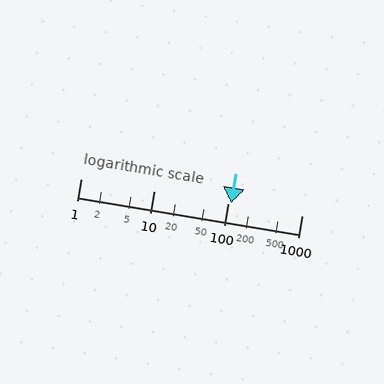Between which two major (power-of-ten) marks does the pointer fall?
The pointer is between 100 and 1000.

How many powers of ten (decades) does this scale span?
The scale spans 3 decades, from 1 to 1000.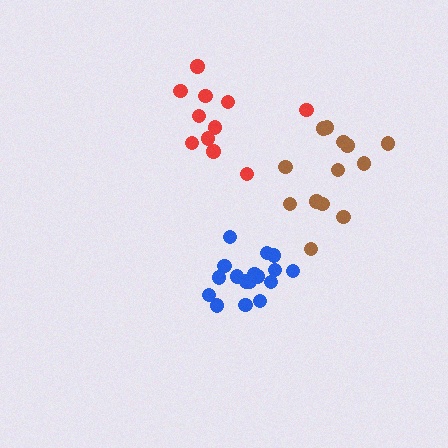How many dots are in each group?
Group 1: 17 dots, Group 2: 11 dots, Group 3: 13 dots (41 total).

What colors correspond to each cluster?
The clusters are colored: blue, red, brown.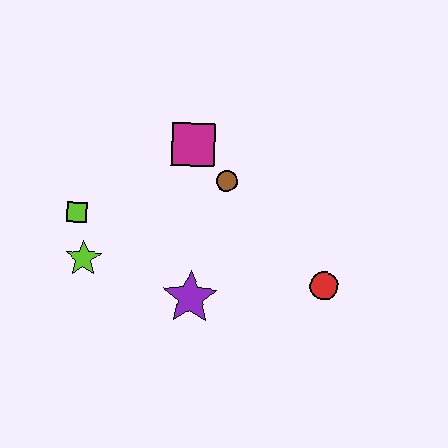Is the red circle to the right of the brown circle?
Yes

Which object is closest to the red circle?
The purple star is closest to the red circle.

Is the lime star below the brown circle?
Yes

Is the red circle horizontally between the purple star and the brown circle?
No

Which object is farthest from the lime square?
The red circle is farthest from the lime square.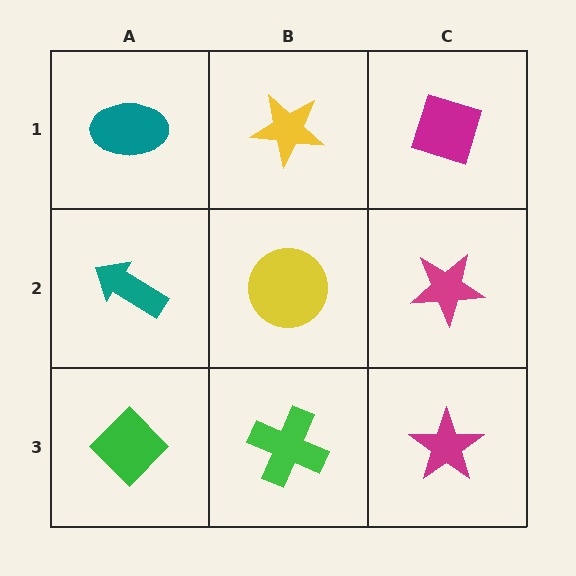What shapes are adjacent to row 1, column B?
A yellow circle (row 2, column B), a teal ellipse (row 1, column A), a magenta diamond (row 1, column C).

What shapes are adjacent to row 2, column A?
A teal ellipse (row 1, column A), a green diamond (row 3, column A), a yellow circle (row 2, column B).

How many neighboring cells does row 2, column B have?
4.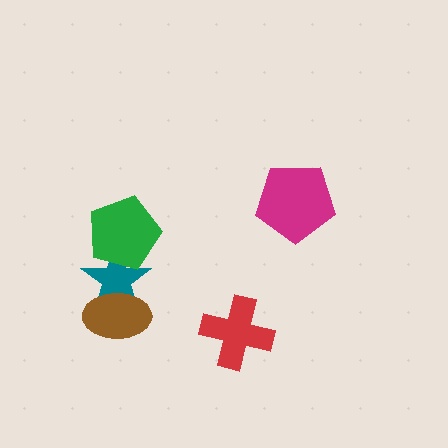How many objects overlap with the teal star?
2 objects overlap with the teal star.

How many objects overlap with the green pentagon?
1 object overlaps with the green pentagon.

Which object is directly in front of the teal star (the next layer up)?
The brown ellipse is directly in front of the teal star.